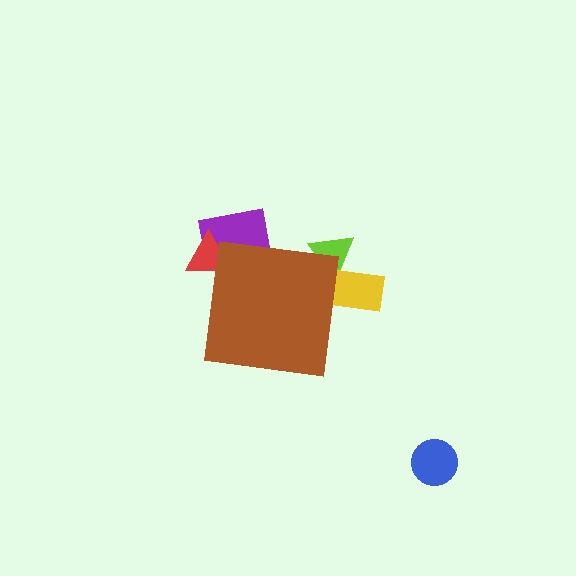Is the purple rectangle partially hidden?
Yes, the purple rectangle is partially hidden behind the brown square.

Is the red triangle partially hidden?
Yes, the red triangle is partially hidden behind the brown square.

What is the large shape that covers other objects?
A brown square.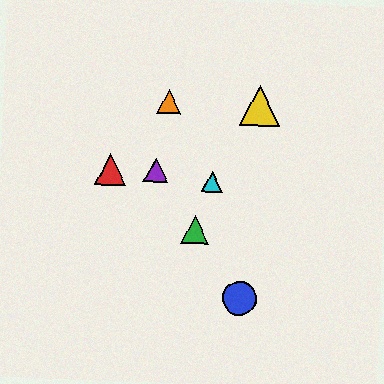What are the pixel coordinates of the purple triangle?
The purple triangle is at (156, 170).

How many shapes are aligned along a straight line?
3 shapes (the blue circle, the green triangle, the purple triangle) are aligned along a straight line.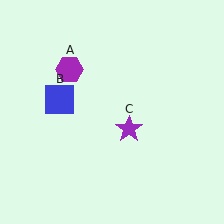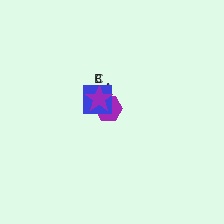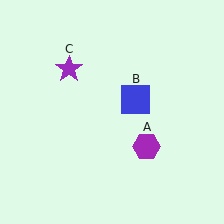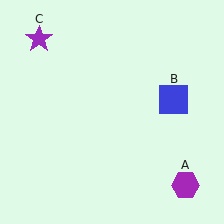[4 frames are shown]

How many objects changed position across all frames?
3 objects changed position: purple hexagon (object A), blue square (object B), purple star (object C).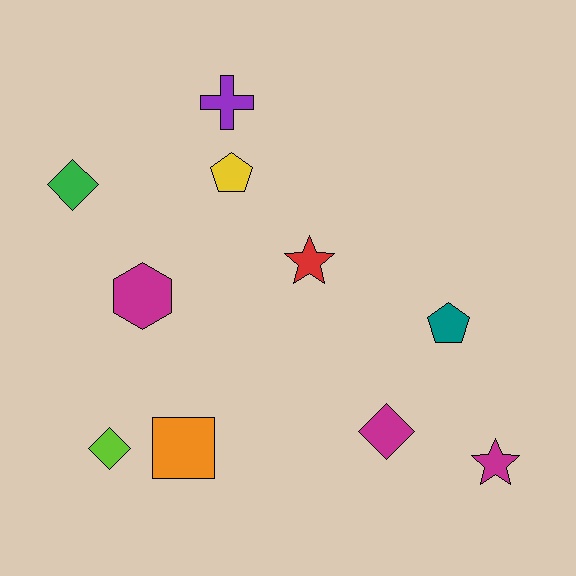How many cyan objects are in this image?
There are no cyan objects.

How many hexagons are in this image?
There is 1 hexagon.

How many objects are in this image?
There are 10 objects.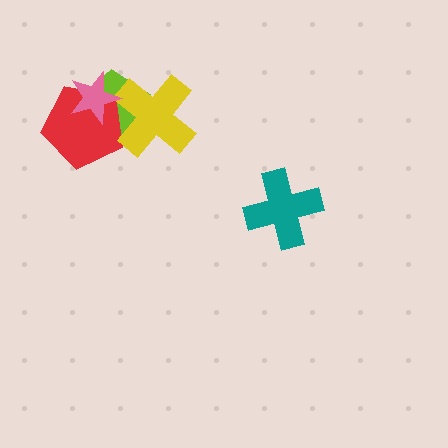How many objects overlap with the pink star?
3 objects overlap with the pink star.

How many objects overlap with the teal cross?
0 objects overlap with the teal cross.